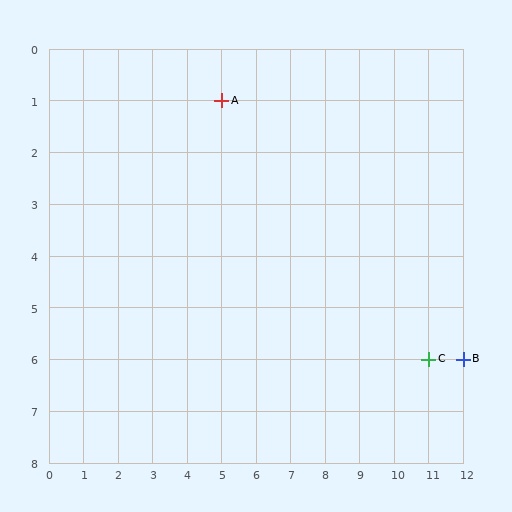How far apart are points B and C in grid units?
Points B and C are 1 column apart.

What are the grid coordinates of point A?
Point A is at grid coordinates (5, 1).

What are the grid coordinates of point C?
Point C is at grid coordinates (11, 6).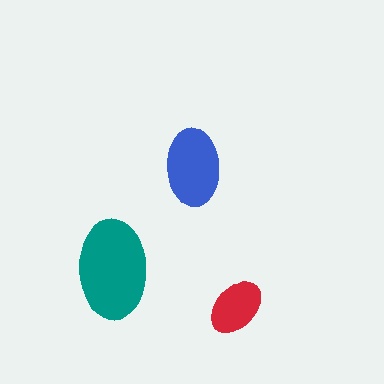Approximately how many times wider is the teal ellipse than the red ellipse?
About 1.5 times wider.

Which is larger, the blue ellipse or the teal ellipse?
The teal one.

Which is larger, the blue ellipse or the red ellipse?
The blue one.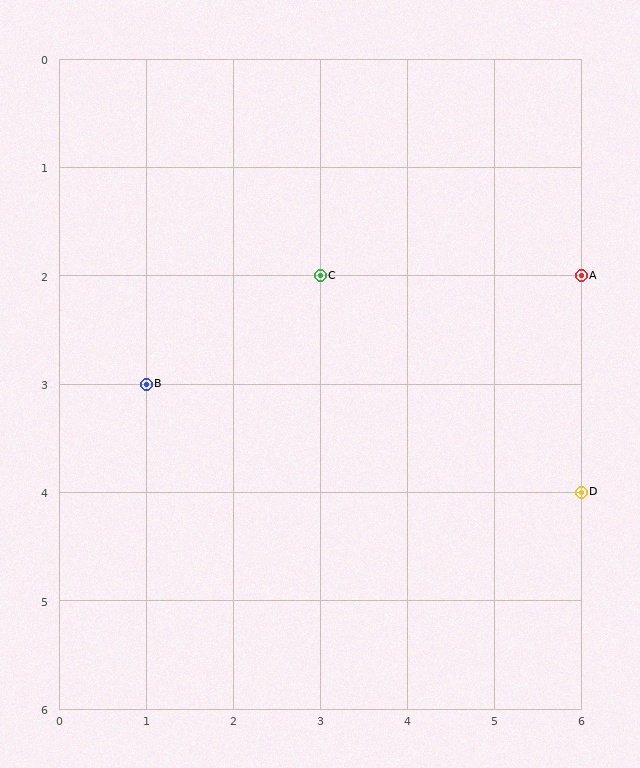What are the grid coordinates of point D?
Point D is at grid coordinates (6, 4).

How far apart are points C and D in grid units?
Points C and D are 3 columns and 2 rows apart (about 3.6 grid units diagonally).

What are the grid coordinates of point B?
Point B is at grid coordinates (1, 3).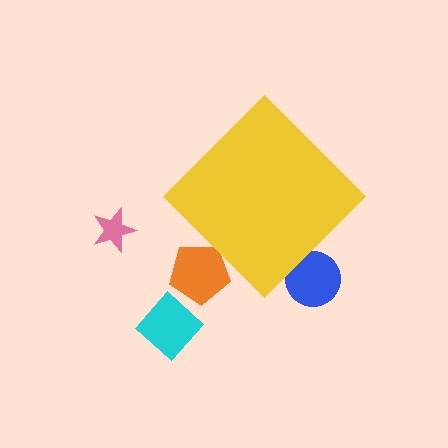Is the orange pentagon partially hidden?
Yes, the orange pentagon is partially hidden behind the yellow diamond.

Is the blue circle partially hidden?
Yes, the blue circle is partially hidden behind the yellow diamond.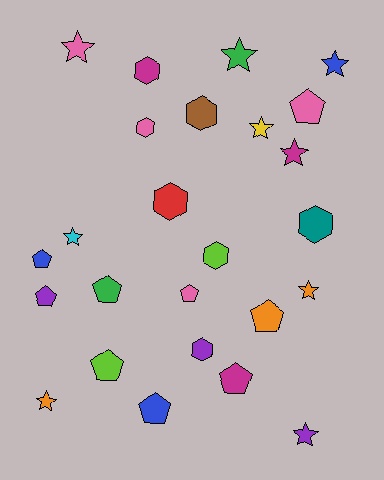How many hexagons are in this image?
There are 7 hexagons.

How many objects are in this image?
There are 25 objects.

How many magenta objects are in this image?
There are 3 magenta objects.